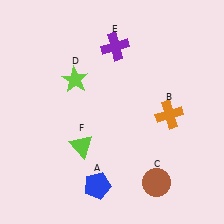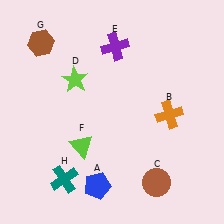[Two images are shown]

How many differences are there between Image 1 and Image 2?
There are 2 differences between the two images.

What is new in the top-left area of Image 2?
A brown hexagon (G) was added in the top-left area of Image 2.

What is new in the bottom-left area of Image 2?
A teal cross (H) was added in the bottom-left area of Image 2.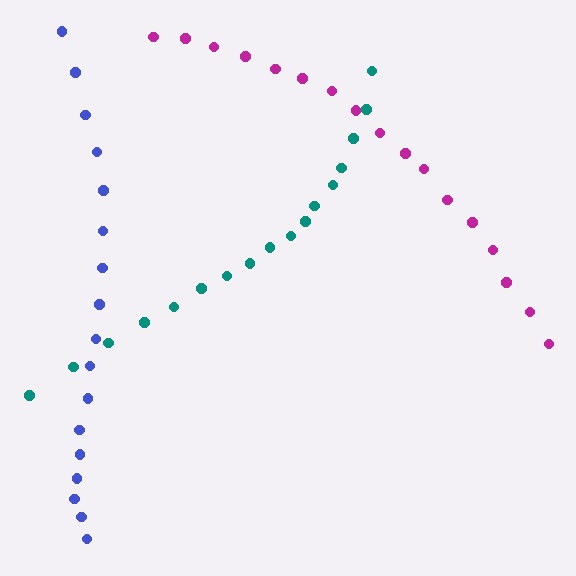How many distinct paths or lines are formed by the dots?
There are 3 distinct paths.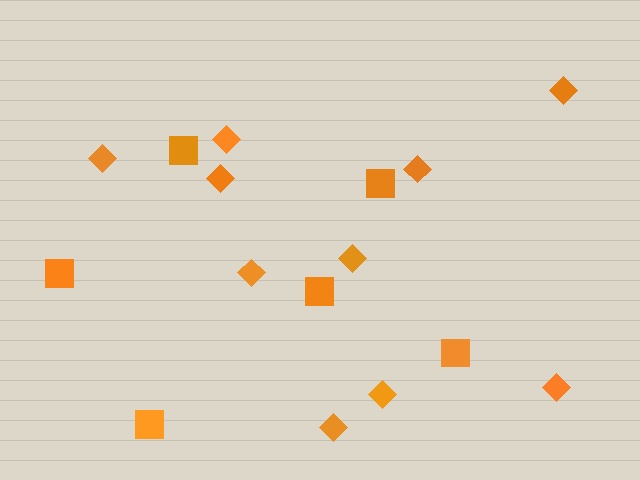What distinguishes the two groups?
There are 2 groups: one group of squares (6) and one group of diamonds (10).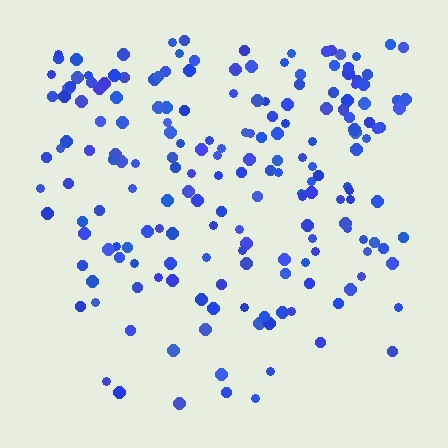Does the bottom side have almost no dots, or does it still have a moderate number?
Still a moderate number, just noticeably fewer than the top.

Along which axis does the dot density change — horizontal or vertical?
Vertical.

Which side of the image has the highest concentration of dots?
The top.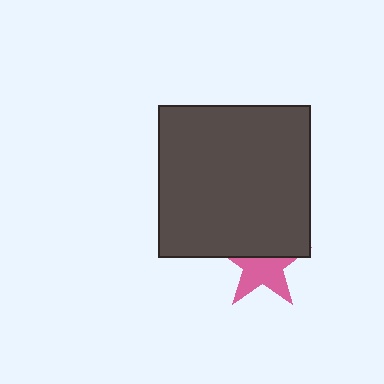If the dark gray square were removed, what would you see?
You would see the complete pink star.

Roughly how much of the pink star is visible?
About half of it is visible (roughly 58%).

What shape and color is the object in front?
The object in front is a dark gray square.